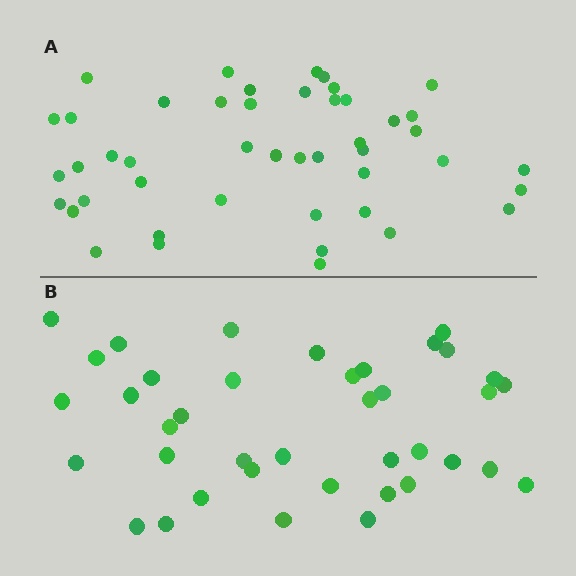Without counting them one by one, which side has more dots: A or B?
Region A (the top region) has more dots.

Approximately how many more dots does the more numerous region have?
Region A has roughly 8 or so more dots than region B.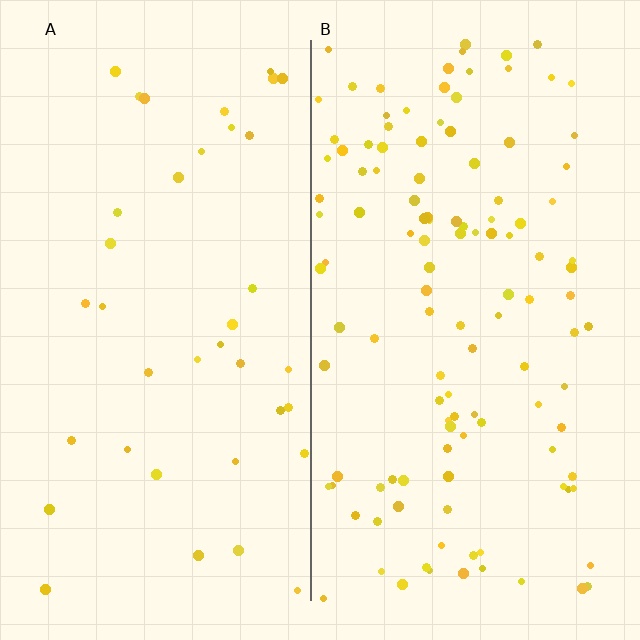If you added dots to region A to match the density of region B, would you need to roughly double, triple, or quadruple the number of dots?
Approximately triple.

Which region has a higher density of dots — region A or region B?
B (the right).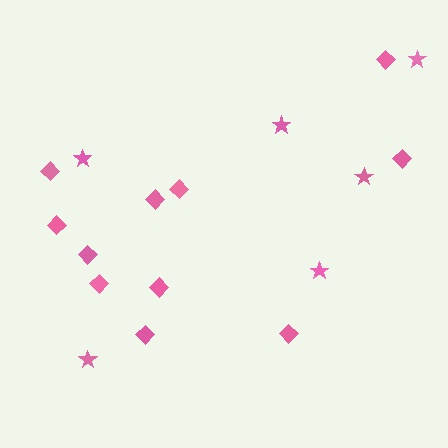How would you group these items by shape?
There are 2 groups: one group of diamonds (11) and one group of stars (6).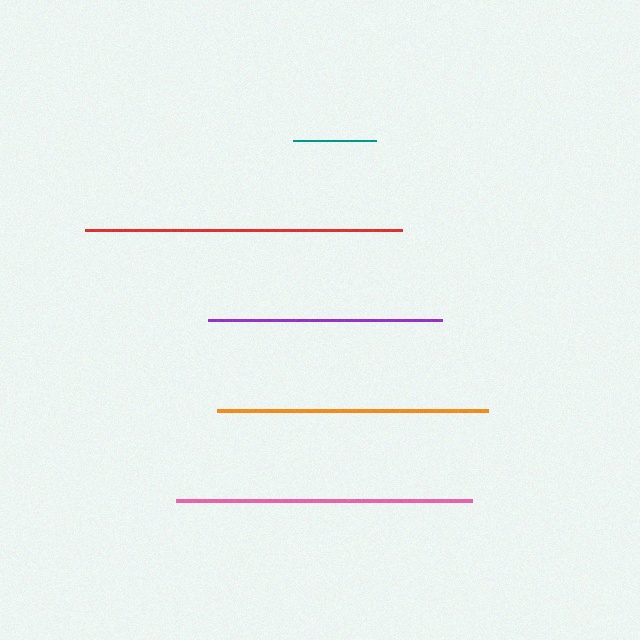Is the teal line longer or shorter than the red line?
The red line is longer than the teal line.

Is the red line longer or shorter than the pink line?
The red line is longer than the pink line.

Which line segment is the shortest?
The teal line is the shortest at approximately 83 pixels.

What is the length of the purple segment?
The purple segment is approximately 234 pixels long.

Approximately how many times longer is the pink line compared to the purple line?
The pink line is approximately 1.3 times the length of the purple line.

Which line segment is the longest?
The red line is the longest at approximately 317 pixels.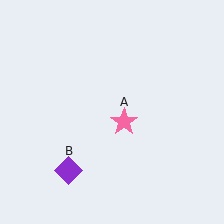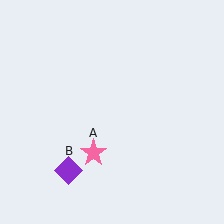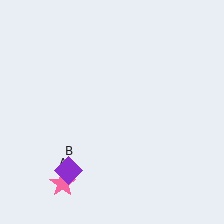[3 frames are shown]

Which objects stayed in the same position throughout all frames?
Purple diamond (object B) remained stationary.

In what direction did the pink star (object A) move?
The pink star (object A) moved down and to the left.